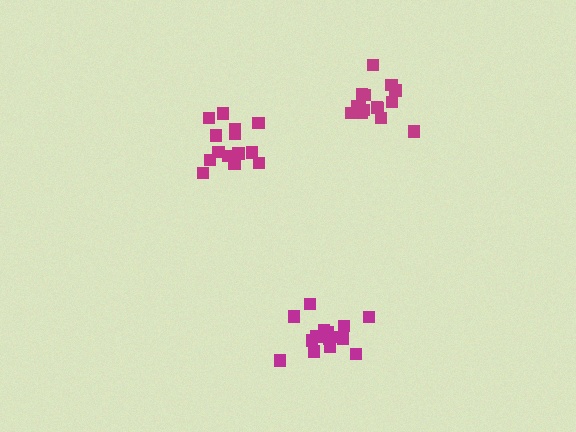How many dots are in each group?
Group 1: 14 dots, Group 2: 15 dots, Group 3: 16 dots (45 total).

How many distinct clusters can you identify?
There are 3 distinct clusters.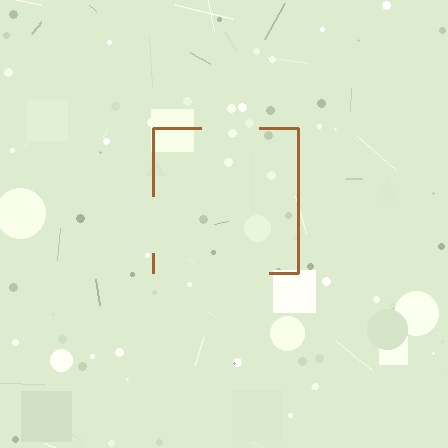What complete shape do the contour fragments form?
The contour fragments form a square.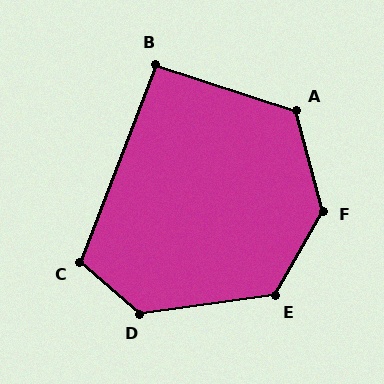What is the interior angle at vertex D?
Approximately 132 degrees (obtuse).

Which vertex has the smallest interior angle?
B, at approximately 93 degrees.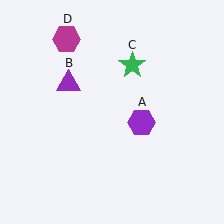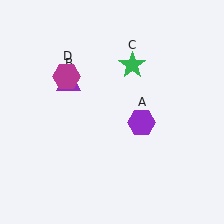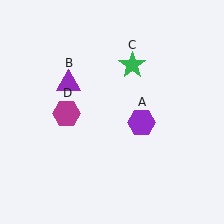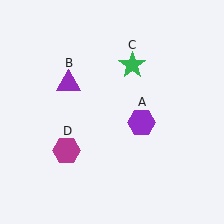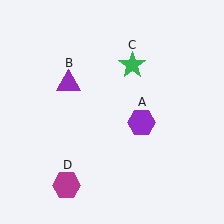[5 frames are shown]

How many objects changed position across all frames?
1 object changed position: magenta hexagon (object D).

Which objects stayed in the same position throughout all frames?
Purple hexagon (object A) and purple triangle (object B) and green star (object C) remained stationary.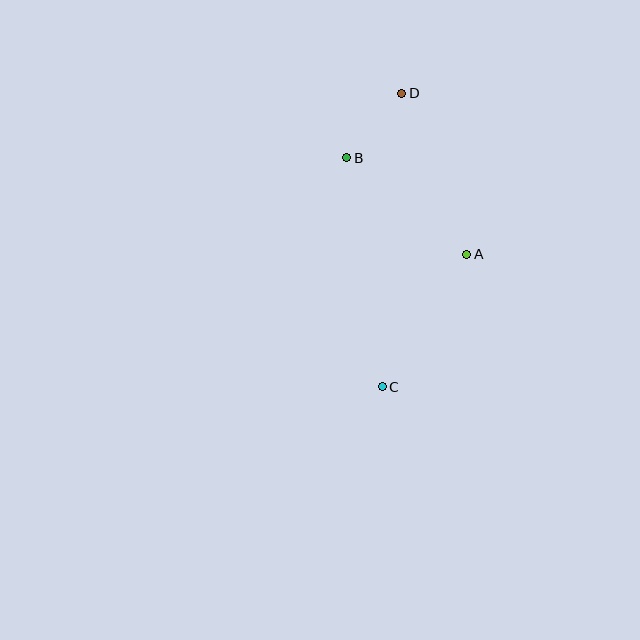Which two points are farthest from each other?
Points C and D are farthest from each other.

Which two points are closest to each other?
Points B and D are closest to each other.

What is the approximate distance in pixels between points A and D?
The distance between A and D is approximately 174 pixels.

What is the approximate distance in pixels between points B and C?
The distance between B and C is approximately 232 pixels.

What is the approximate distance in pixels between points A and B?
The distance between A and B is approximately 154 pixels.